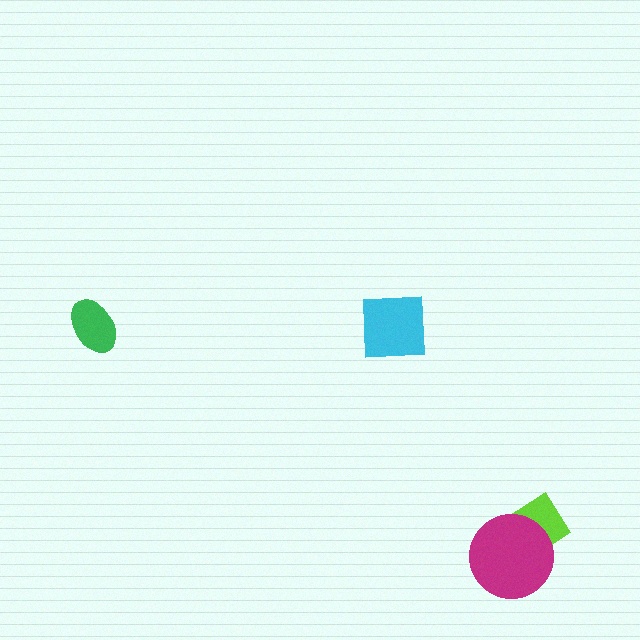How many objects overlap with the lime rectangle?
1 object overlaps with the lime rectangle.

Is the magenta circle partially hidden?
No, no other shape covers it.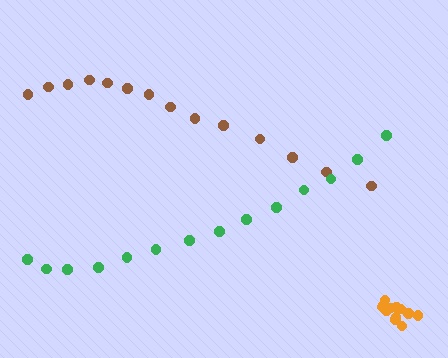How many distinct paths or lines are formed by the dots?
There are 3 distinct paths.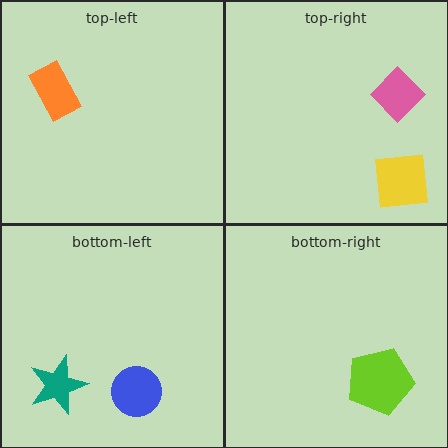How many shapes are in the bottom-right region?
1.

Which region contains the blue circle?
The bottom-left region.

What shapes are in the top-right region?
The yellow square, the pink diamond.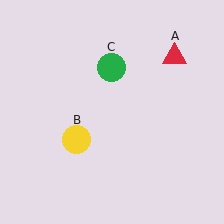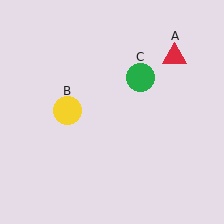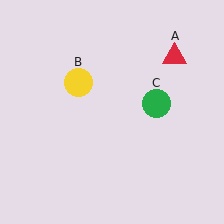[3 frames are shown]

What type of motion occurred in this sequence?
The yellow circle (object B), green circle (object C) rotated clockwise around the center of the scene.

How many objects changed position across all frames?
2 objects changed position: yellow circle (object B), green circle (object C).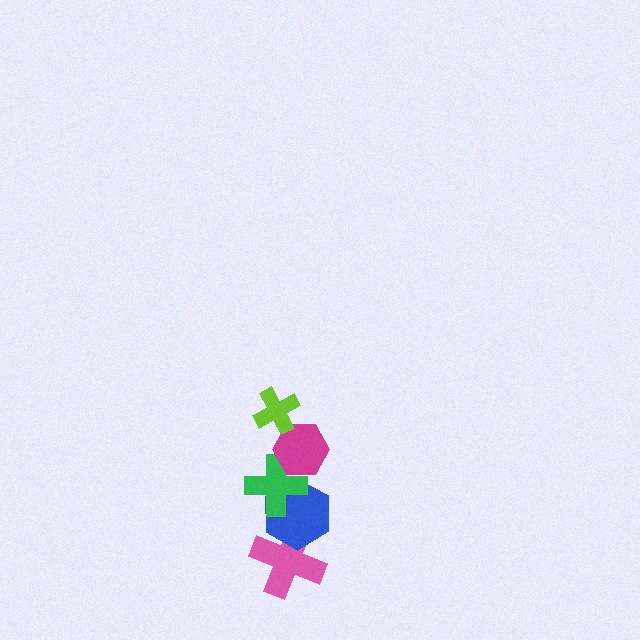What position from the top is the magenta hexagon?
The magenta hexagon is 2nd from the top.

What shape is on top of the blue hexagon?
The green cross is on top of the blue hexagon.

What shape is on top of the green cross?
The magenta hexagon is on top of the green cross.